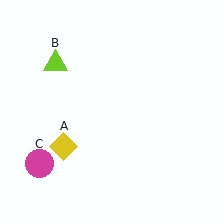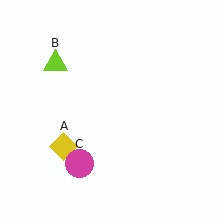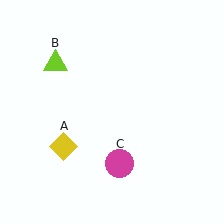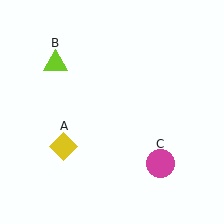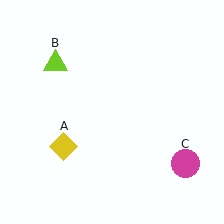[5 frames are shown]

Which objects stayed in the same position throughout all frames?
Yellow diamond (object A) and lime triangle (object B) remained stationary.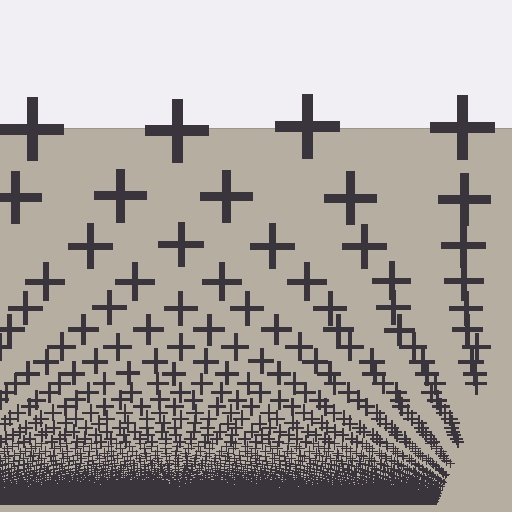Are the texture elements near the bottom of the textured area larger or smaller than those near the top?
Smaller. The gradient is inverted — elements near the bottom are smaller and denser.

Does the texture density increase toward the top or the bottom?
Density increases toward the bottom.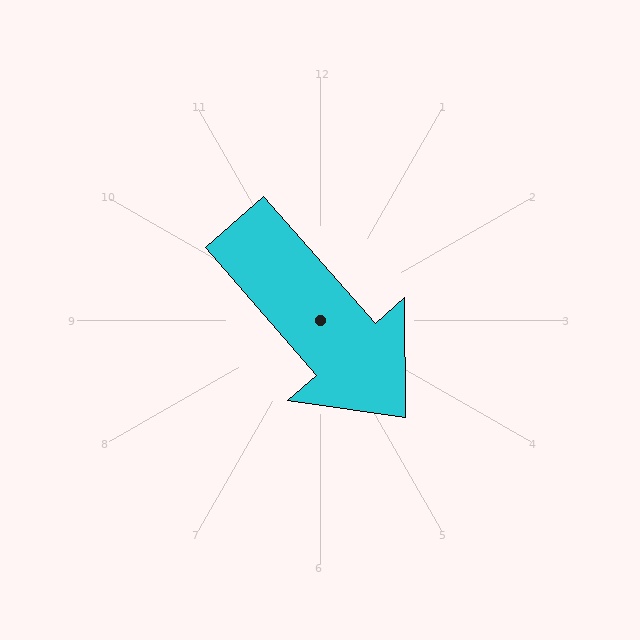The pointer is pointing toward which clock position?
Roughly 5 o'clock.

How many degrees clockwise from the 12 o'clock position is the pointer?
Approximately 139 degrees.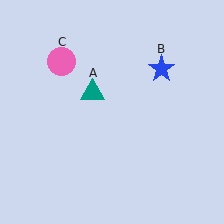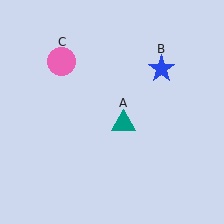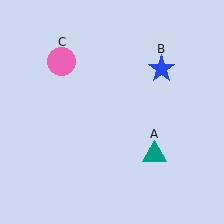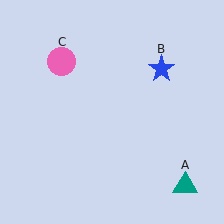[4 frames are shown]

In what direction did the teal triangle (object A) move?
The teal triangle (object A) moved down and to the right.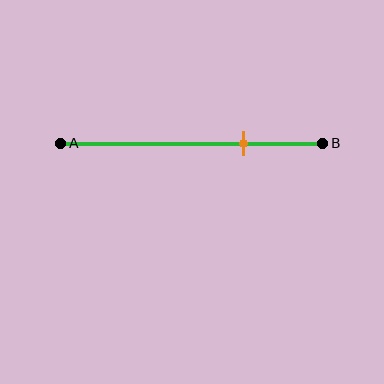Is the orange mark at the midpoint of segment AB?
No, the mark is at about 70% from A, not at the 50% midpoint.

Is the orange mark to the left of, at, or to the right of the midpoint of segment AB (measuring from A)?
The orange mark is to the right of the midpoint of segment AB.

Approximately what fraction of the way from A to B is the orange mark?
The orange mark is approximately 70% of the way from A to B.